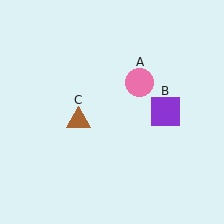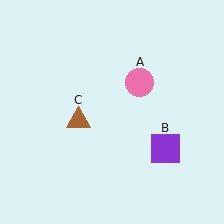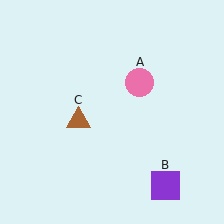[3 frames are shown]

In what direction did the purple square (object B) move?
The purple square (object B) moved down.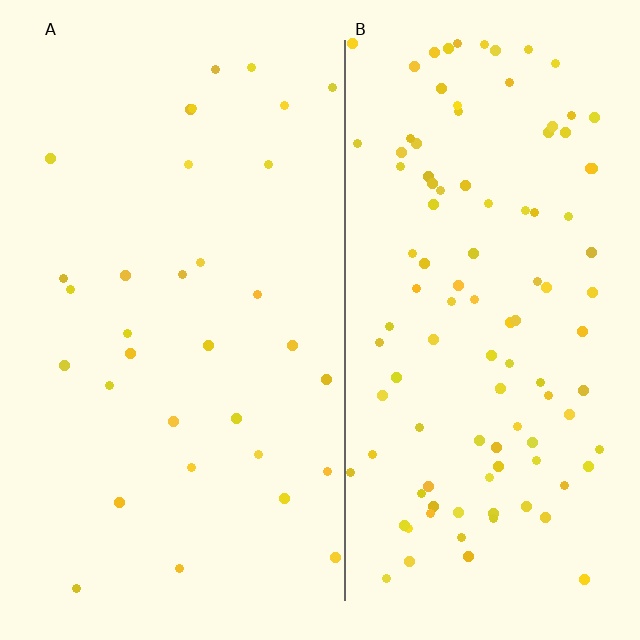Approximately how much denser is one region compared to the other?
Approximately 3.4× — region B over region A.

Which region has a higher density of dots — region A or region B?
B (the right).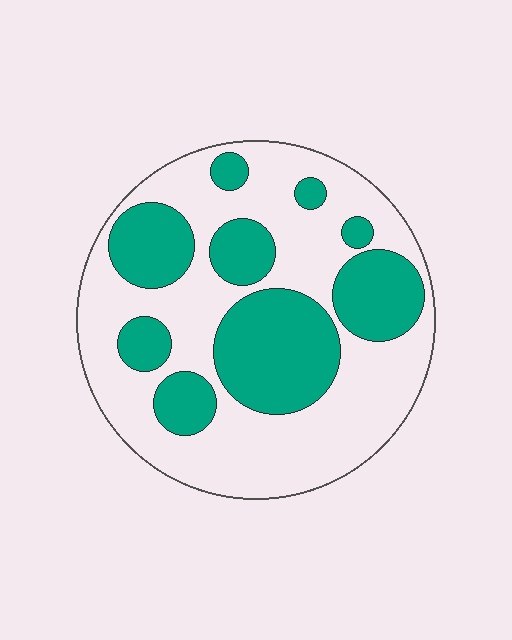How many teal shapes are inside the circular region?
9.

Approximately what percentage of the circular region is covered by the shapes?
Approximately 35%.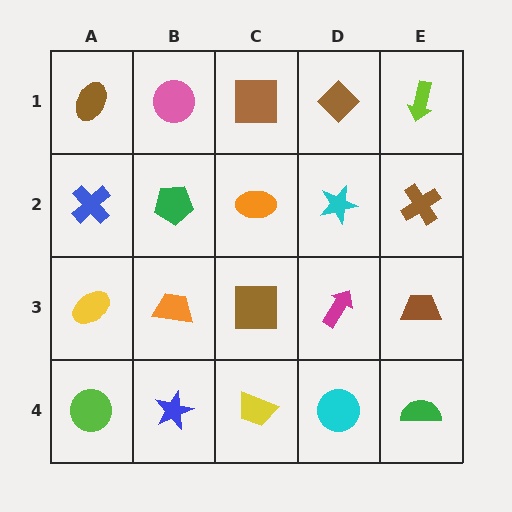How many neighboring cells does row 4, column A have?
2.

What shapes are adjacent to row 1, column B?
A green pentagon (row 2, column B), a brown ellipse (row 1, column A), a brown square (row 1, column C).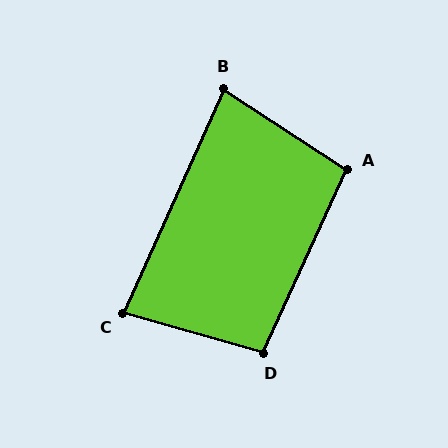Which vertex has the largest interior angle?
D, at approximately 99 degrees.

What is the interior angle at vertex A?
Approximately 98 degrees (obtuse).